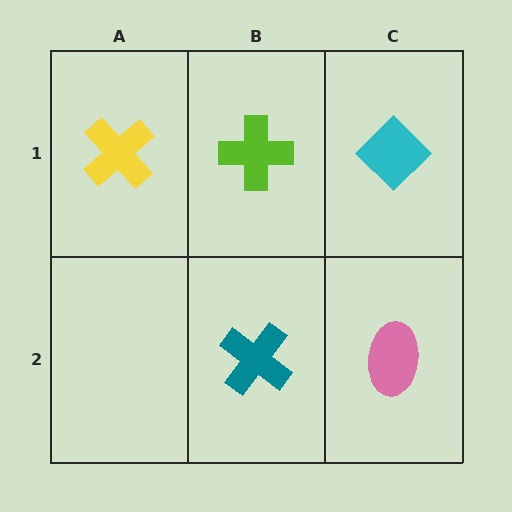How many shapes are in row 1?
3 shapes.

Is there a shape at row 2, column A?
No, that cell is empty.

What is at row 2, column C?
A pink ellipse.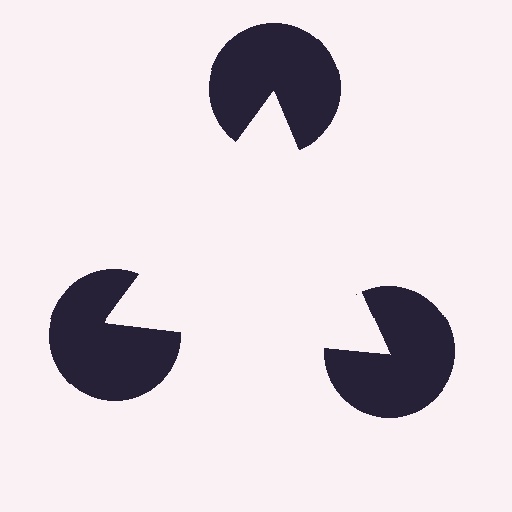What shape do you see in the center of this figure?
An illusory triangle — its edges are inferred from the aligned wedge cuts in the pac-man discs, not physically drawn.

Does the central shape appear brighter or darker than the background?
It typically appears slightly brighter than the background, even though no actual brightness change is drawn.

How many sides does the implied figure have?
3 sides.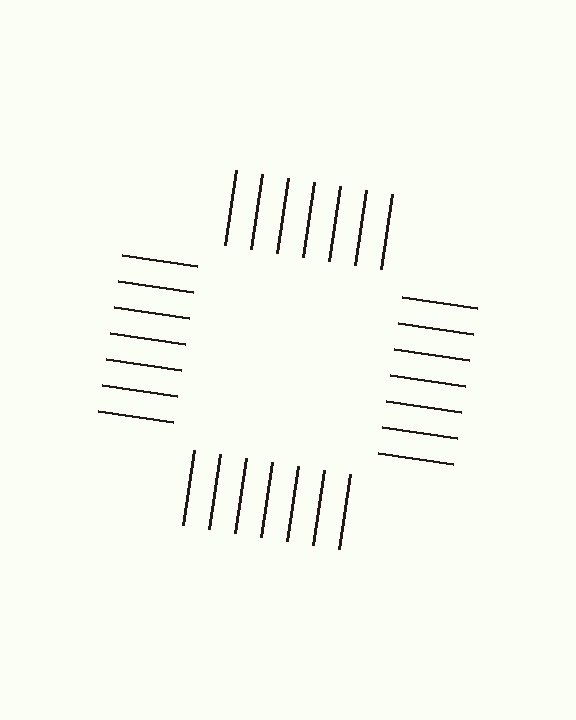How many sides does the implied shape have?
4 sides — the line-ends trace a square.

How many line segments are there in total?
28 — 7 along each of the 4 edges.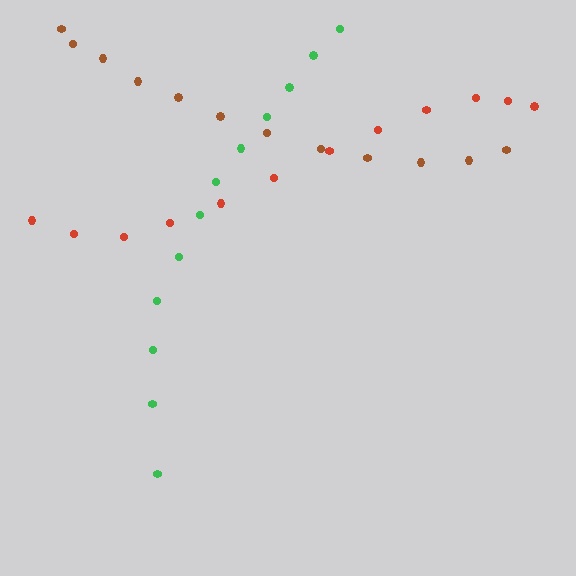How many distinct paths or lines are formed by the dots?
There are 3 distinct paths.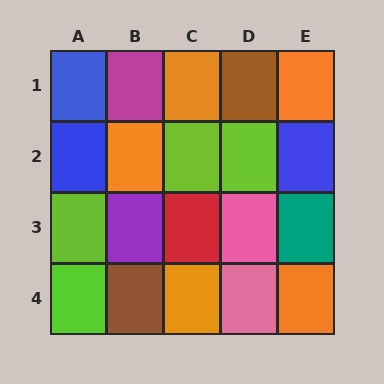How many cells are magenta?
1 cell is magenta.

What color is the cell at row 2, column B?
Orange.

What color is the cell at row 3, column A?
Lime.